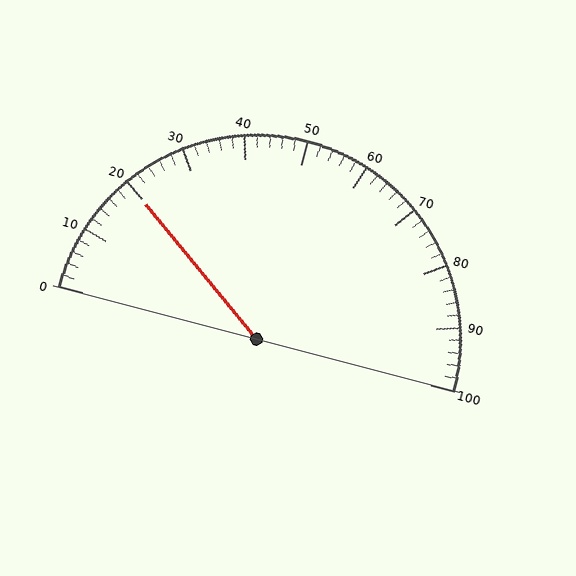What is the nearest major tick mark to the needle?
The nearest major tick mark is 20.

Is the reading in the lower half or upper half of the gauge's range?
The reading is in the lower half of the range (0 to 100).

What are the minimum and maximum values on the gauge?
The gauge ranges from 0 to 100.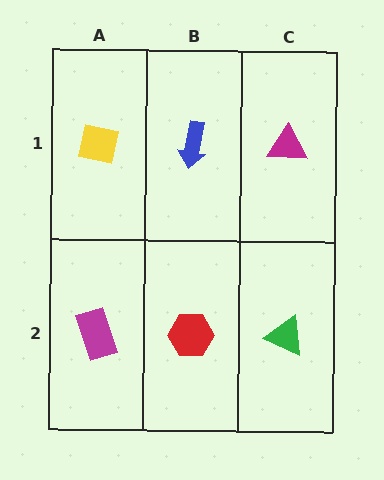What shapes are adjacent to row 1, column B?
A red hexagon (row 2, column B), a yellow square (row 1, column A), a magenta triangle (row 1, column C).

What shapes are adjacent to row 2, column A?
A yellow square (row 1, column A), a red hexagon (row 2, column B).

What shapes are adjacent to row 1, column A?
A magenta rectangle (row 2, column A), a blue arrow (row 1, column B).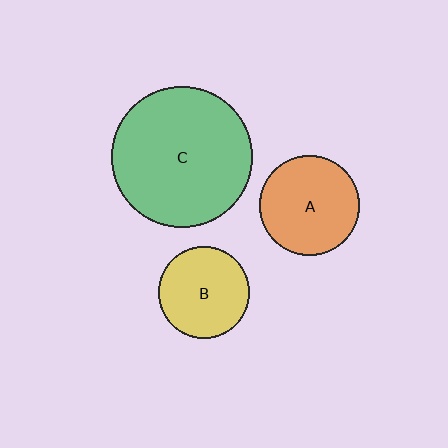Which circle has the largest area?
Circle C (green).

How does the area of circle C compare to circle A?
Approximately 2.0 times.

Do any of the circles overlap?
No, none of the circles overlap.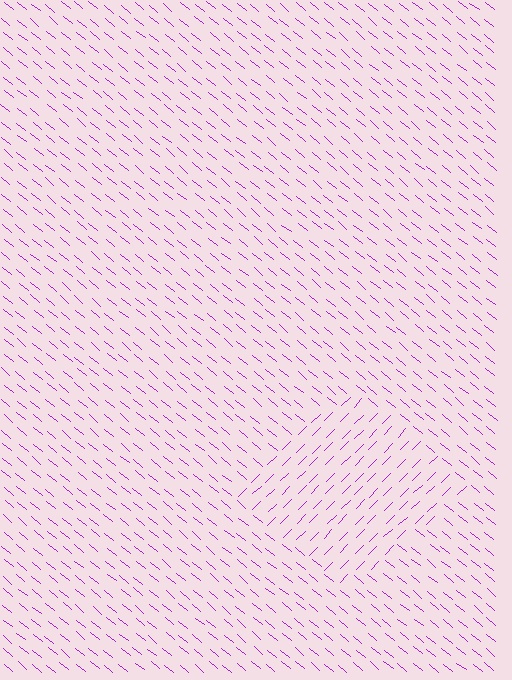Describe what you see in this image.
The image is filled with small purple line segments. A diamond region in the image has lines oriented differently from the surrounding lines, creating a visible texture boundary.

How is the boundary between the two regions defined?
The boundary is defined purely by a change in line orientation (approximately 84 degrees difference). All lines are the same color and thickness.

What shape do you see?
I see a diamond.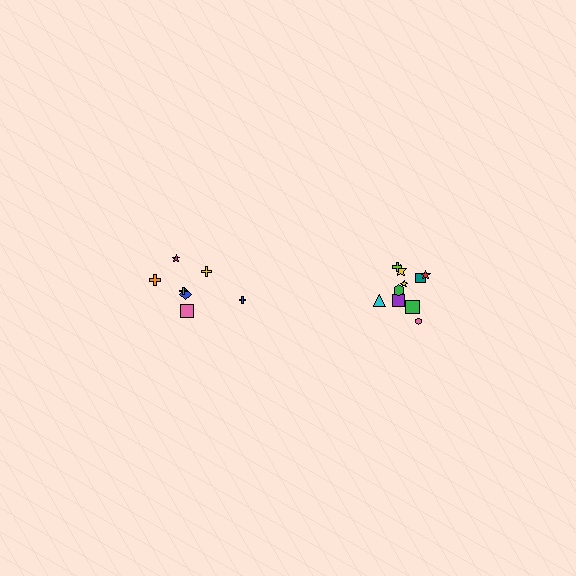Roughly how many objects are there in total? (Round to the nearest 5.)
Roughly 15 objects in total.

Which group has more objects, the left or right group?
The right group.